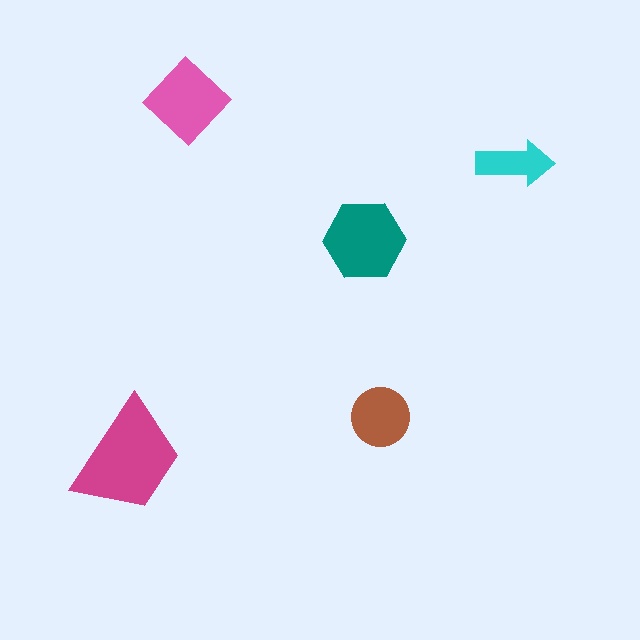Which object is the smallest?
The cyan arrow.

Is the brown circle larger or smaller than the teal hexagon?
Smaller.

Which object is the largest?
The magenta trapezoid.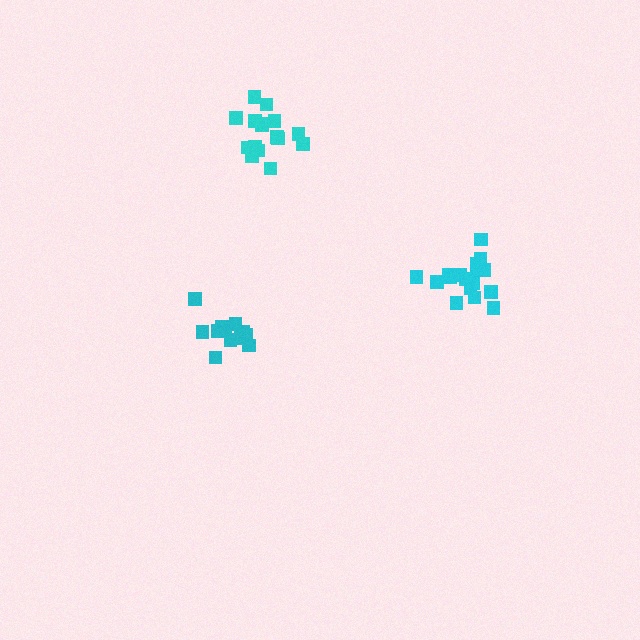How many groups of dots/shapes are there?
There are 3 groups.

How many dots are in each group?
Group 1: 17 dots, Group 2: 16 dots, Group 3: 12 dots (45 total).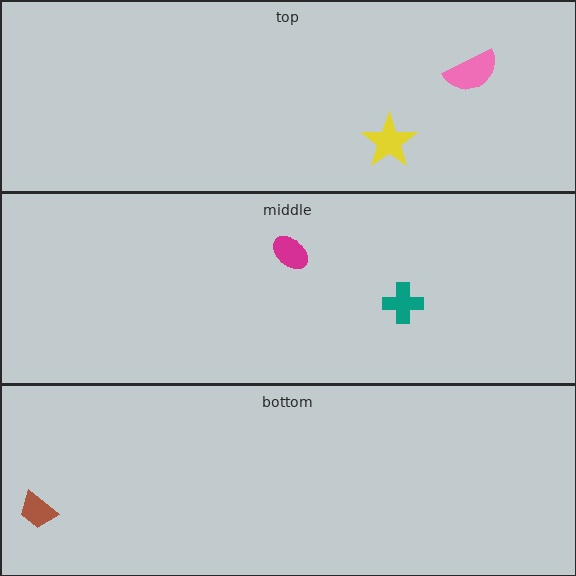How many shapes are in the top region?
2.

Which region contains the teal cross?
The middle region.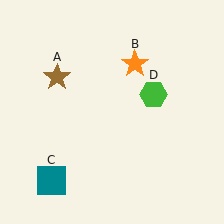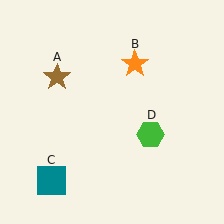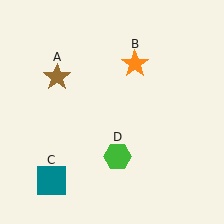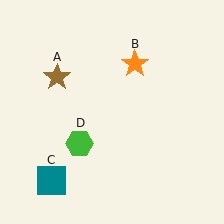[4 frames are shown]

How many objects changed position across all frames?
1 object changed position: green hexagon (object D).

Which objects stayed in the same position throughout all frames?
Brown star (object A) and orange star (object B) and teal square (object C) remained stationary.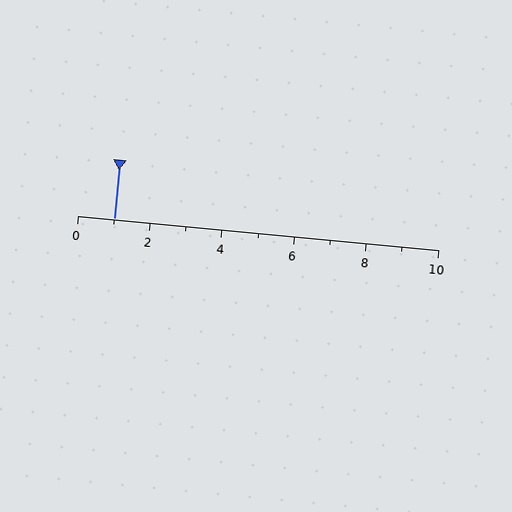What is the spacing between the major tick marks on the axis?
The major ticks are spaced 2 apart.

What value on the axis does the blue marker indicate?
The marker indicates approximately 1.